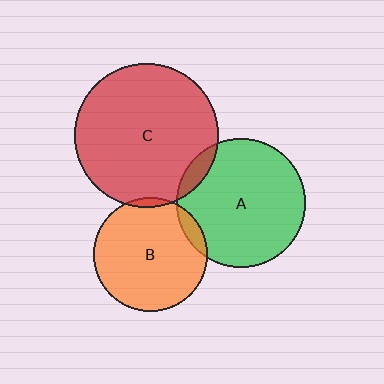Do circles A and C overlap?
Yes.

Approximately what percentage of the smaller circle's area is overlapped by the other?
Approximately 5%.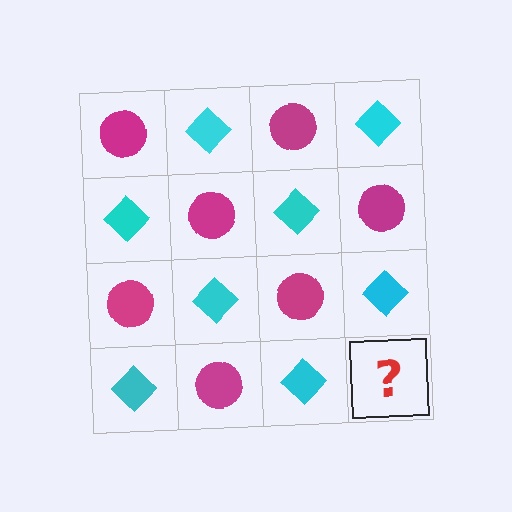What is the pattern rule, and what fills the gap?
The rule is that it alternates magenta circle and cyan diamond in a checkerboard pattern. The gap should be filled with a magenta circle.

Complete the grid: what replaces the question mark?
The question mark should be replaced with a magenta circle.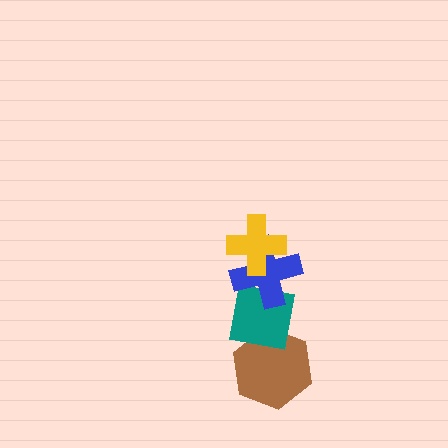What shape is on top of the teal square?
The blue cross is on top of the teal square.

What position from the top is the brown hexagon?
The brown hexagon is 4th from the top.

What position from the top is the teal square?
The teal square is 3rd from the top.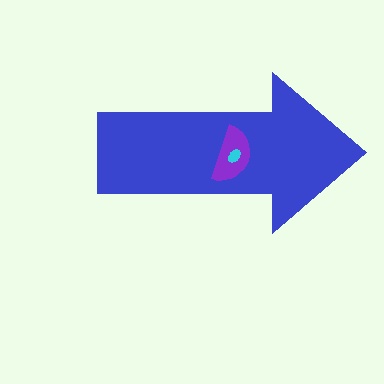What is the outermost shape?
The blue arrow.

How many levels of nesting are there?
3.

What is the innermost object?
The cyan ellipse.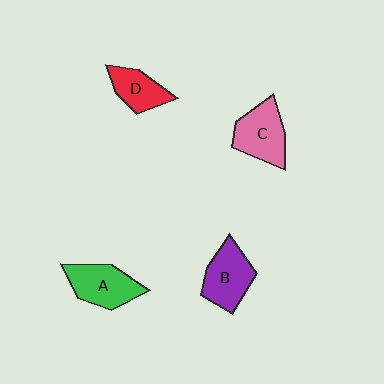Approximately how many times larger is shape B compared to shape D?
Approximately 1.4 times.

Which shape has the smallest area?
Shape D (red).